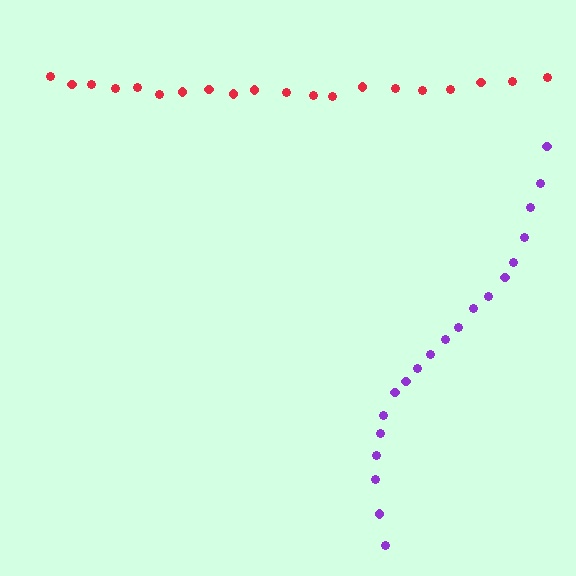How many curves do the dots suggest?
There are 2 distinct paths.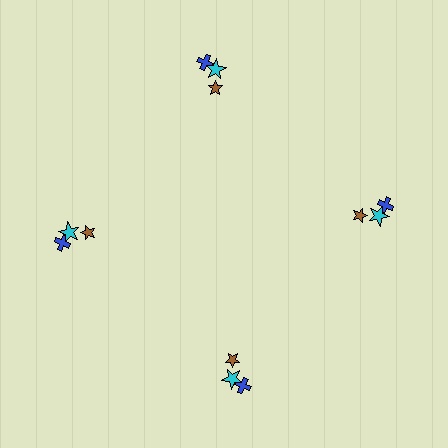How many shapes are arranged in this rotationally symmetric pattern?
There are 12 shapes, arranged in 4 groups of 3.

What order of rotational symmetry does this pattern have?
This pattern has 4-fold rotational symmetry.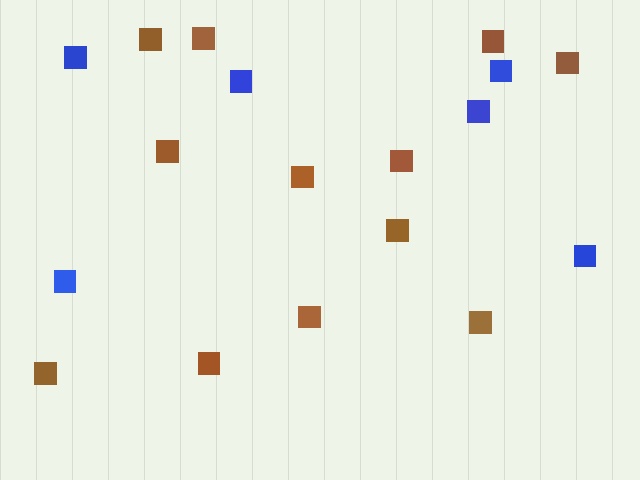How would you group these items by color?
There are 2 groups: one group of blue squares (6) and one group of brown squares (12).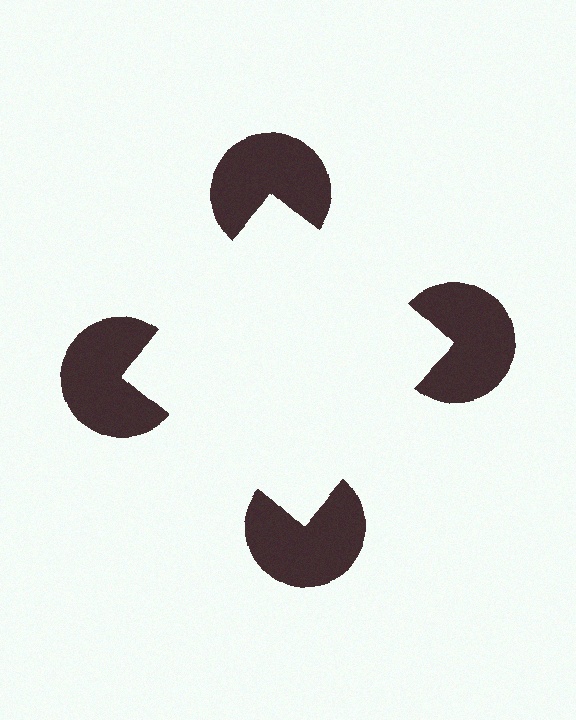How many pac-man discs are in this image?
There are 4 — one at each vertex of the illusory square.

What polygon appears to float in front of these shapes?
An illusory square — its edges are inferred from the aligned wedge cuts in the pac-man discs, not physically drawn.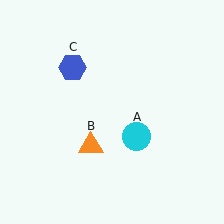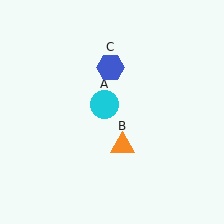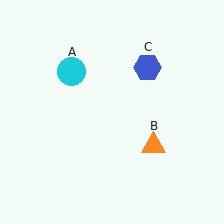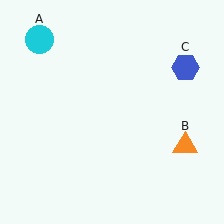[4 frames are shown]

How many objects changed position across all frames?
3 objects changed position: cyan circle (object A), orange triangle (object B), blue hexagon (object C).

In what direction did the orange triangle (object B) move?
The orange triangle (object B) moved right.